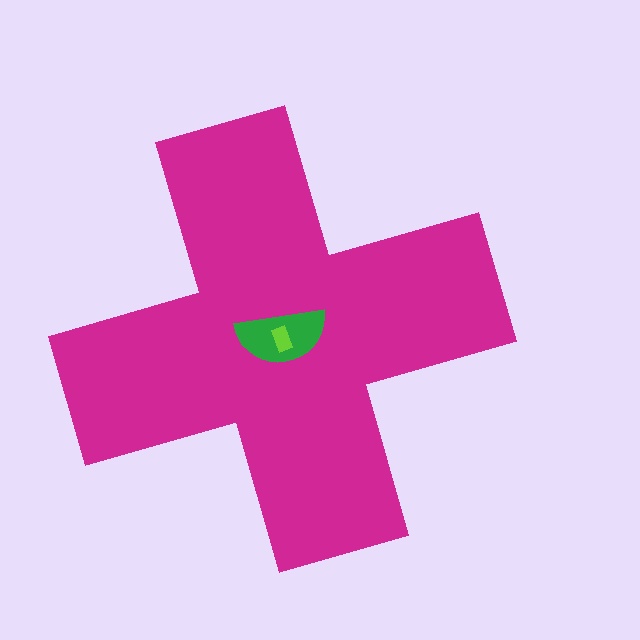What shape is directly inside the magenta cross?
The green semicircle.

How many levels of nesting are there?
3.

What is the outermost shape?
The magenta cross.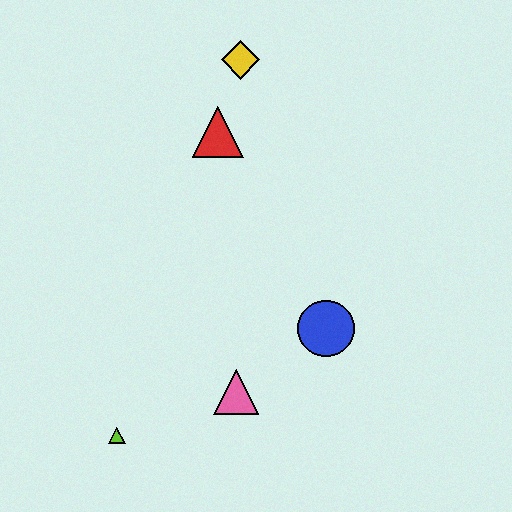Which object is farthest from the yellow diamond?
The lime triangle is farthest from the yellow diamond.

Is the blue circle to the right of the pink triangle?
Yes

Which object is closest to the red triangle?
The yellow diamond is closest to the red triangle.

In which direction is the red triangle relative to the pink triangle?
The red triangle is above the pink triangle.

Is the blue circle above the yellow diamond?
No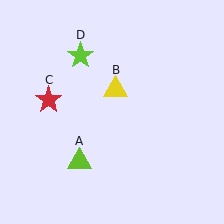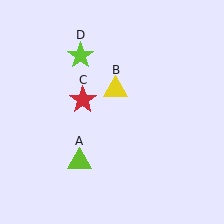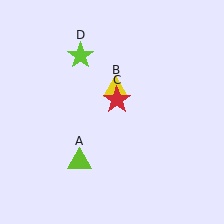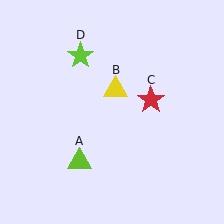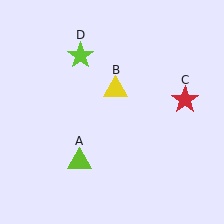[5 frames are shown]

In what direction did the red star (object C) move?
The red star (object C) moved right.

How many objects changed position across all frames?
1 object changed position: red star (object C).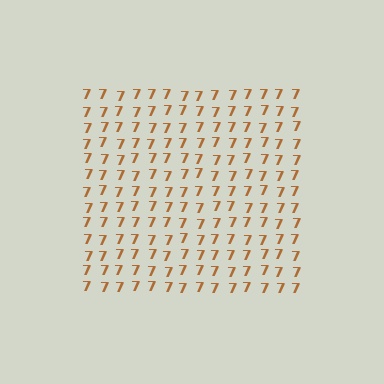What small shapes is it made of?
It is made of small digit 7's.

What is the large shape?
The large shape is a square.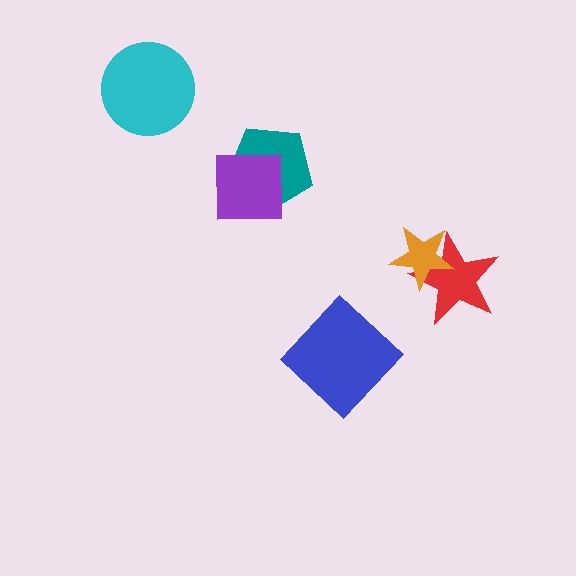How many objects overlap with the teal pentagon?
1 object overlaps with the teal pentagon.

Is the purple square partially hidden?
No, no other shape covers it.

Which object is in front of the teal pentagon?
The purple square is in front of the teal pentagon.